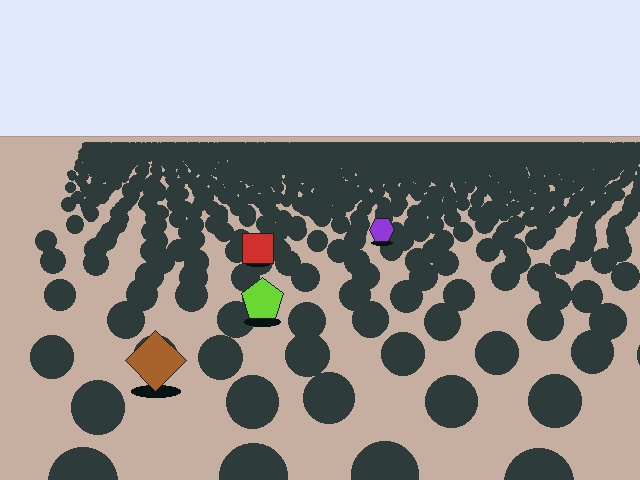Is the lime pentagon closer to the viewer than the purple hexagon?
Yes. The lime pentagon is closer — you can tell from the texture gradient: the ground texture is coarser near it.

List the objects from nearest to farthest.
From nearest to farthest: the brown diamond, the lime pentagon, the red square, the purple hexagon.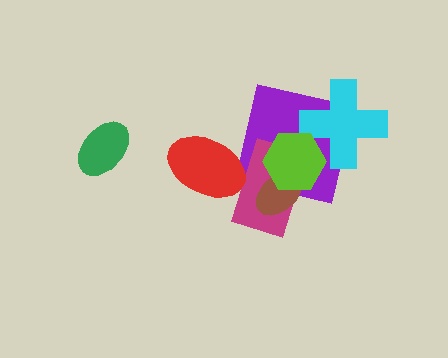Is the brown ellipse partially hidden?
Yes, it is partially covered by another shape.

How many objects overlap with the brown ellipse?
3 objects overlap with the brown ellipse.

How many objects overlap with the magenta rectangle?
4 objects overlap with the magenta rectangle.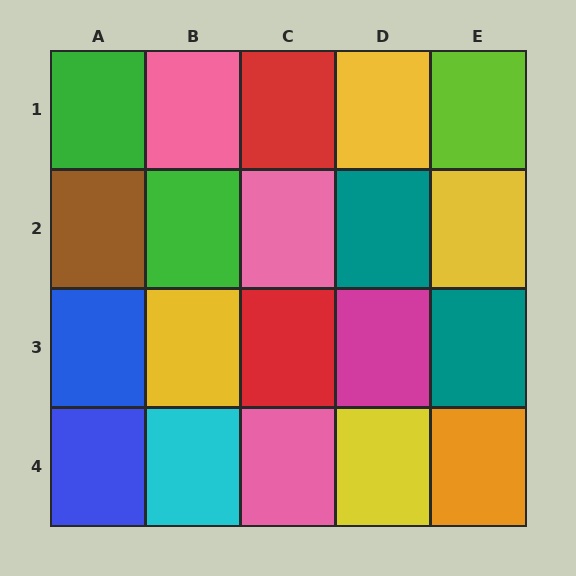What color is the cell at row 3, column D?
Magenta.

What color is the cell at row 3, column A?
Blue.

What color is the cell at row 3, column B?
Yellow.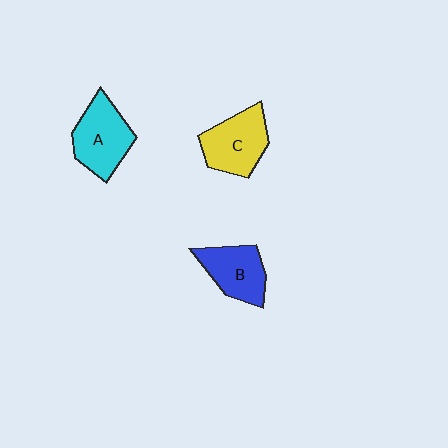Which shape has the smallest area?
Shape B (blue).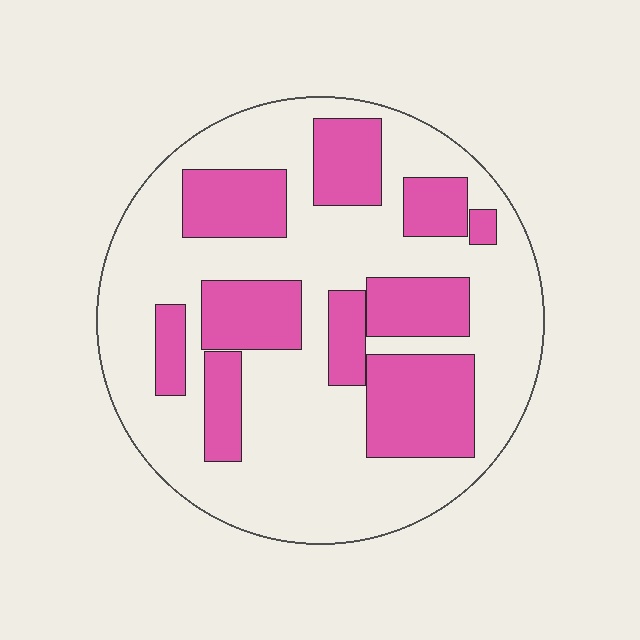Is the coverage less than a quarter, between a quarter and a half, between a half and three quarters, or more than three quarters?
Between a quarter and a half.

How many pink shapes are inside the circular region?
10.